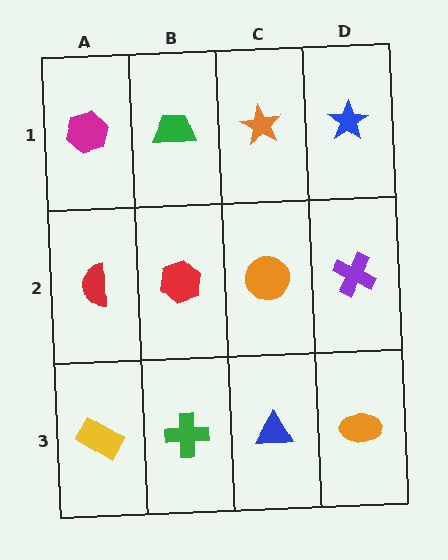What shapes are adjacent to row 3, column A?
A red semicircle (row 2, column A), a green cross (row 3, column B).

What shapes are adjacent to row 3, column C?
An orange circle (row 2, column C), a green cross (row 3, column B), an orange ellipse (row 3, column D).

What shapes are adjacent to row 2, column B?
A green trapezoid (row 1, column B), a green cross (row 3, column B), a red semicircle (row 2, column A), an orange circle (row 2, column C).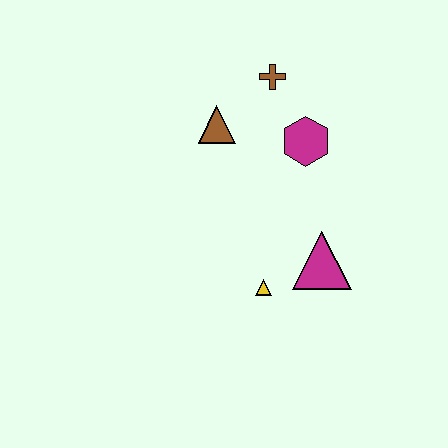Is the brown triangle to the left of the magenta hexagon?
Yes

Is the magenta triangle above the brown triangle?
No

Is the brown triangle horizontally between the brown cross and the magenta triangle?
No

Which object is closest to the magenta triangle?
The yellow triangle is closest to the magenta triangle.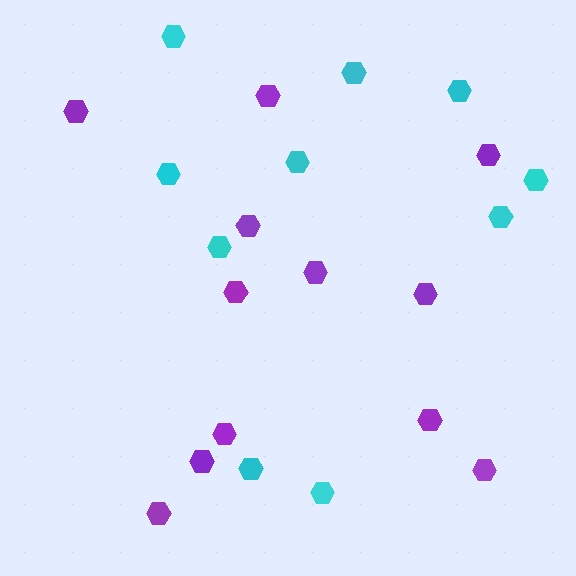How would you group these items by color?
There are 2 groups: one group of cyan hexagons (10) and one group of purple hexagons (12).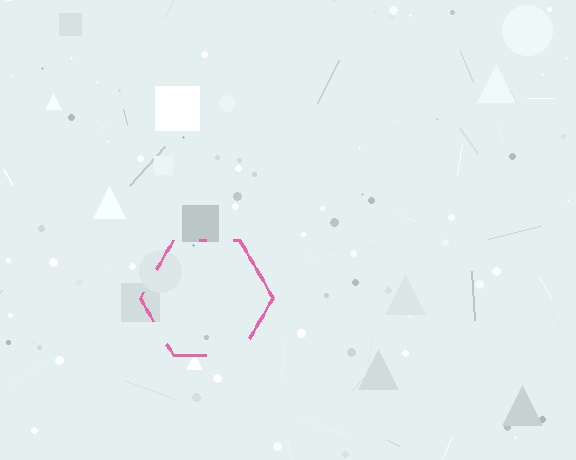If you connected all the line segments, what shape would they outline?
They would outline a hexagon.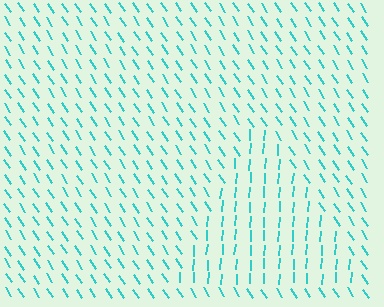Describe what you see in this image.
The image is filled with small cyan line segments. A triangle region in the image has lines oriented differently from the surrounding lines, creating a visible texture boundary.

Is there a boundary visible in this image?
Yes, there is a texture boundary formed by a change in line orientation.